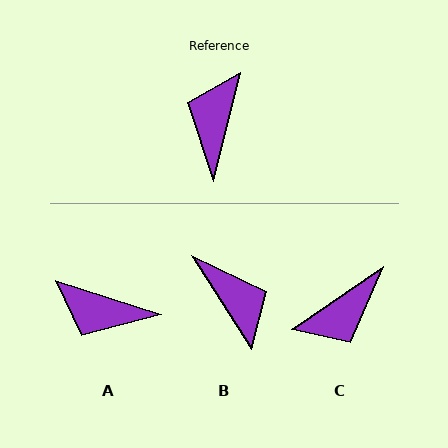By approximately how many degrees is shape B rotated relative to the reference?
Approximately 134 degrees clockwise.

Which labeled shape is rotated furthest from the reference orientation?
C, about 138 degrees away.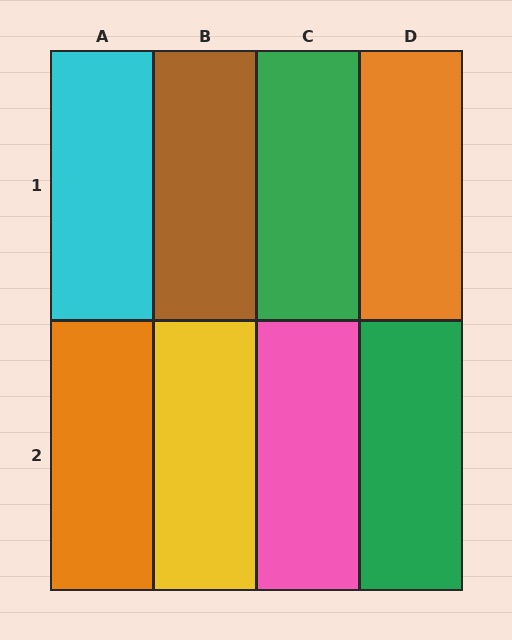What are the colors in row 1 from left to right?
Cyan, brown, green, orange.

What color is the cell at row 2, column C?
Pink.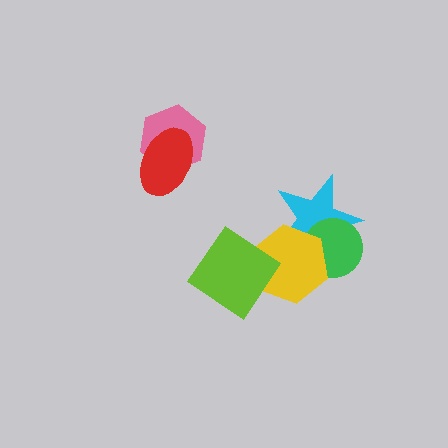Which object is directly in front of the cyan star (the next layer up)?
The green circle is directly in front of the cyan star.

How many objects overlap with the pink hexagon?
1 object overlaps with the pink hexagon.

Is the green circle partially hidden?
Yes, it is partially covered by another shape.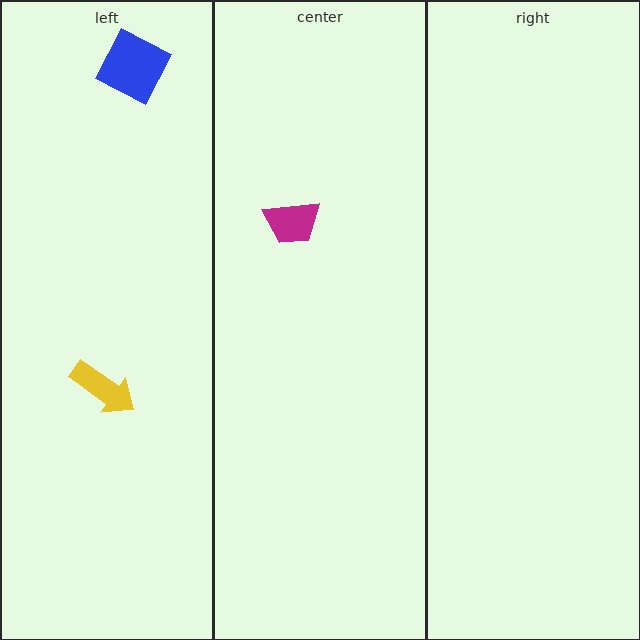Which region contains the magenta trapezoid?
The center region.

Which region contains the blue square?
The left region.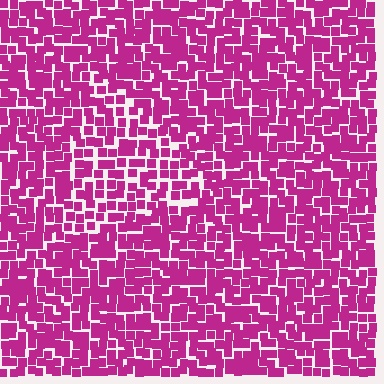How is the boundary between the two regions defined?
The boundary is defined by a change in element density (approximately 1.4x ratio). All elements are the same color, size, and shape.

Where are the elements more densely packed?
The elements are more densely packed outside the triangle boundary.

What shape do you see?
I see a triangle.